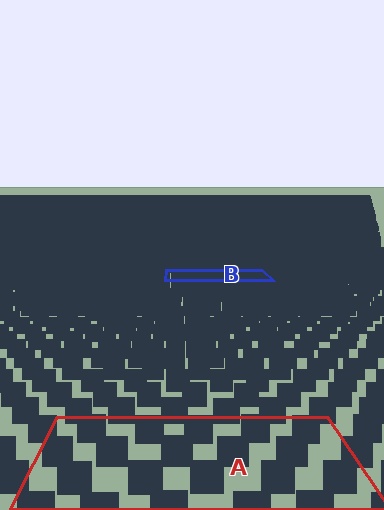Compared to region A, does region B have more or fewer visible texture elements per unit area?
Region B has more texture elements per unit area — they are packed more densely because it is farther away.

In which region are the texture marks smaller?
The texture marks are smaller in region B, because it is farther away.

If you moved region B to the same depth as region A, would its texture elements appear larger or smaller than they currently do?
They would appear larger. At a closer depth, the same texture elements are projected at a bigger on-screen size.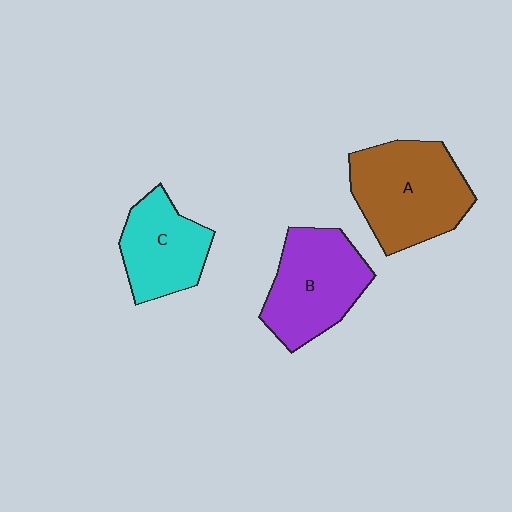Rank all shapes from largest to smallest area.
From largest to smallest: A (brown), B (purple), C (cyan).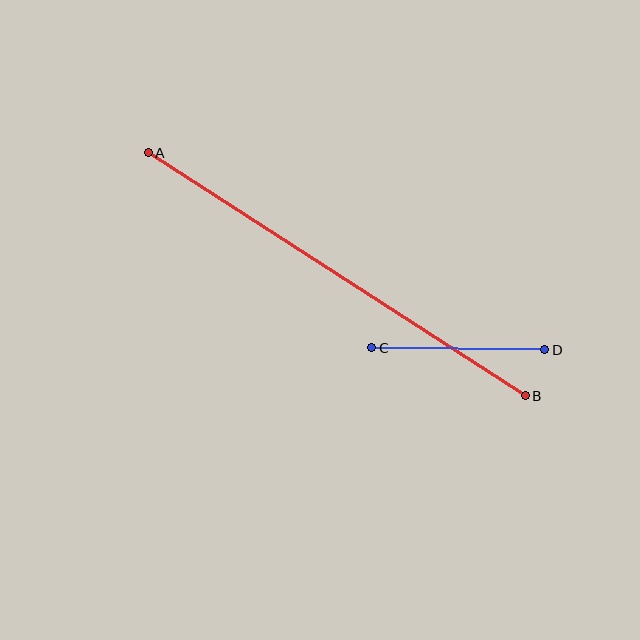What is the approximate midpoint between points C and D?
The midpoint is at approximately (458, 349) pixels.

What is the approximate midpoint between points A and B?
The midpoint is at approximately (337, 274) pixels.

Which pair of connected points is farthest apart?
Points A and B are farthest apart.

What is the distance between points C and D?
The distance is approximately 173 pixels.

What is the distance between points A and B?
The distance is approximately 448 pixels.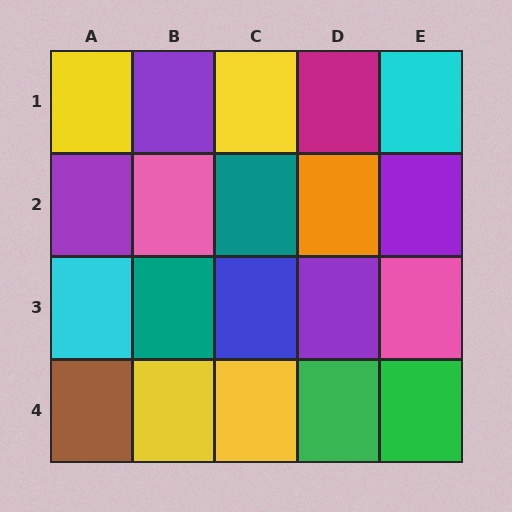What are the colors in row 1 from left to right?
Yellow, purple, yellow, magenta, cyan.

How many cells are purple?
4 cells are purple.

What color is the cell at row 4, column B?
Yellow.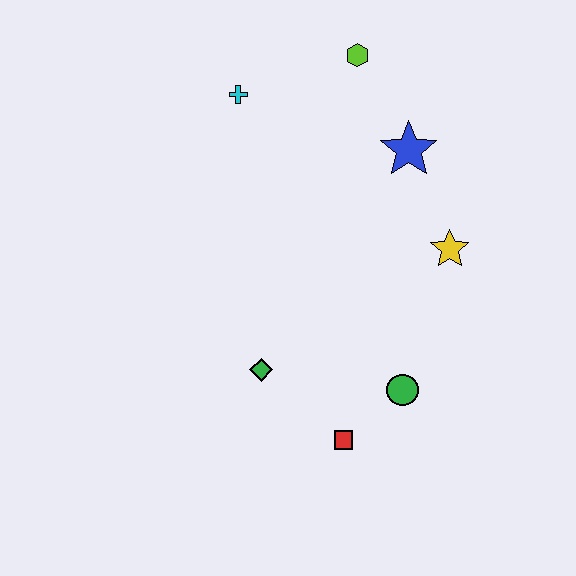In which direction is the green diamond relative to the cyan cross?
The green diamond is below the cyan cross.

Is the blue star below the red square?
No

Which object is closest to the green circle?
The red square is closest to the green circle.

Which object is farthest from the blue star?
The red square is farthest from the blue star.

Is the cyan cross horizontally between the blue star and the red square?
No